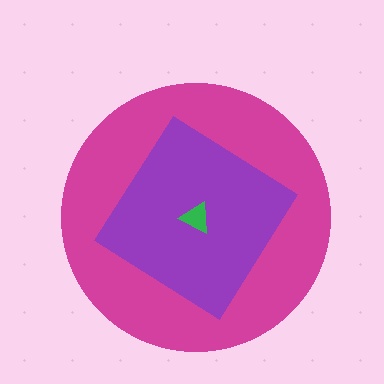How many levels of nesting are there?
3.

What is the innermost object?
The green triangle.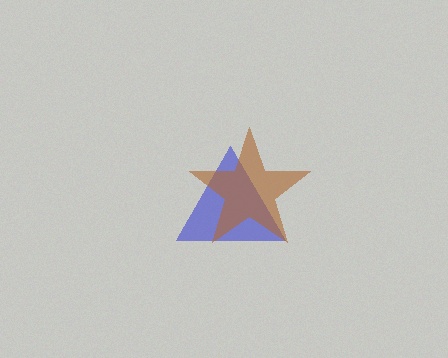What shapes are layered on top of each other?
The layered shapes are: a blue triangle, a brown star.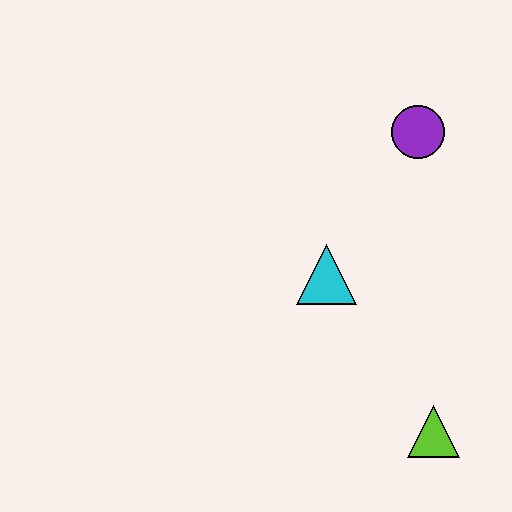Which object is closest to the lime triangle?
The cyan triangle is closest to the lime triangle.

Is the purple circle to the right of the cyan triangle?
Yes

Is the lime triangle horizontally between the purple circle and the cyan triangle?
No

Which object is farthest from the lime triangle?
The purple circle is farthest from the lime triangle.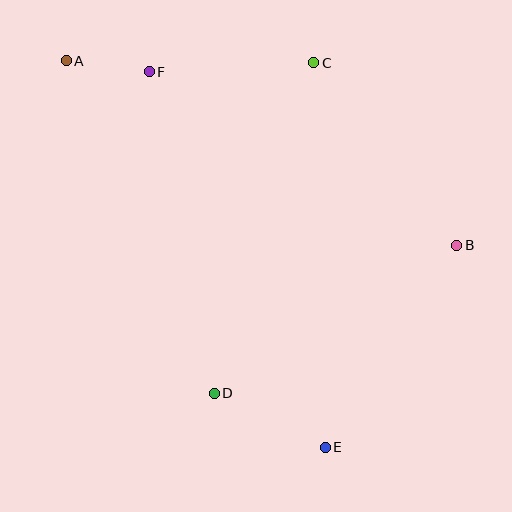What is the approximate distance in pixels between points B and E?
The distance between B and E is approximately 241 pixels.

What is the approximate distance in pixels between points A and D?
The distance between A and D is approximately 364 pixels.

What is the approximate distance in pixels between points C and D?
The distance between C and D is approximately 345 pixels.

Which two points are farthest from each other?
Points A and E are farthest from each other.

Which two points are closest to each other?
Points A and F are closest to each other.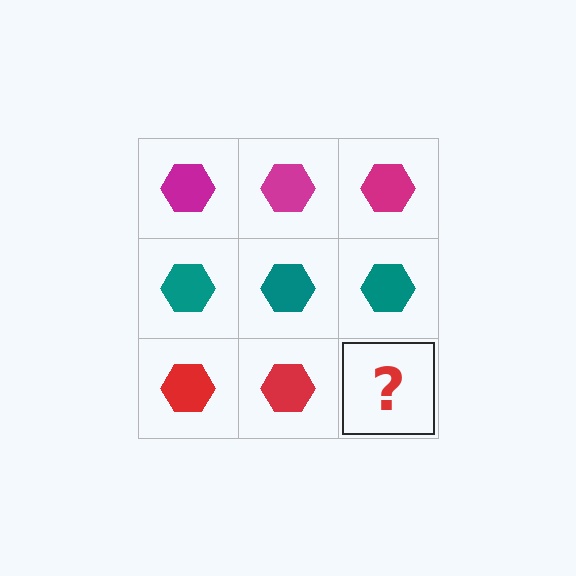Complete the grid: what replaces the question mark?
The question mark should be replaced with a red hexagon.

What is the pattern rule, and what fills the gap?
The rule is that each row has a consistent color. The gap should be filled with a red hexagon.